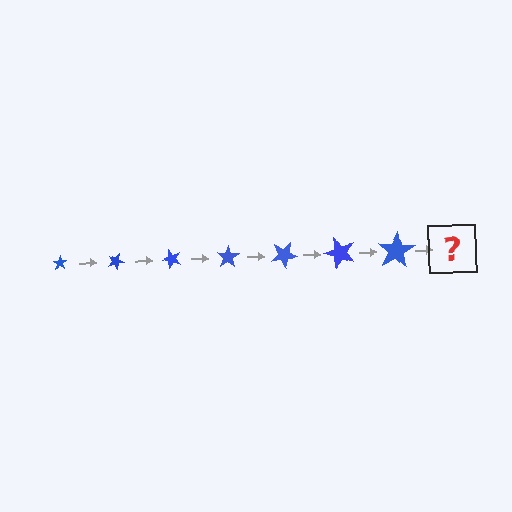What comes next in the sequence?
The next element should be a star, larger than the previous one and rotated 175 degrees from the start.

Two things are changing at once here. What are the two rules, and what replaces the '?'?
The two rules are that the star grows larger each step and it rotates 25 degrees each step. The '?' should be a star, larger than the previous one and rotated 175 degrees from the start.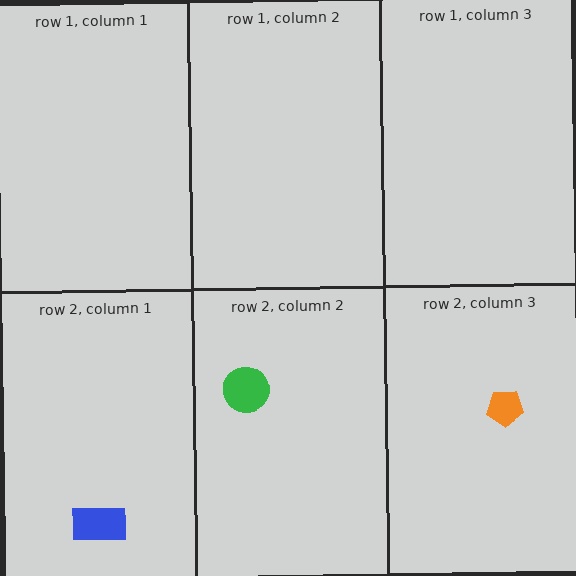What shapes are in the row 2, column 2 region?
The green circle.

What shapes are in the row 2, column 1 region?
The blue rectangle.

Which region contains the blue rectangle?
The row 2, column 1 region.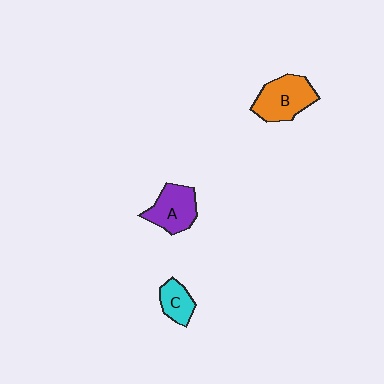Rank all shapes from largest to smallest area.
From largest to smallest: B (orange), A (purple), C (cyan).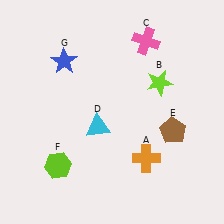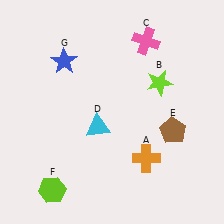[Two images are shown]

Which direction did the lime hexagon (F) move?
The lime hexagon (F) moved down.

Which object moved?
The lime hexagon (F) moved down.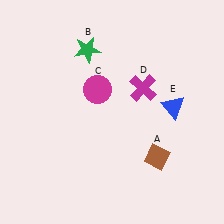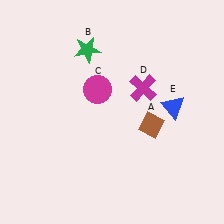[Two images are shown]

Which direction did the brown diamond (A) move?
The brown diamond (A) moved up.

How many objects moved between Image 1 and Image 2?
1 object moved between the two images.